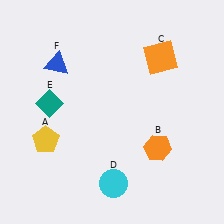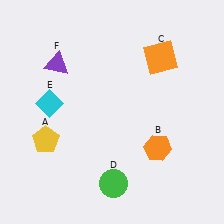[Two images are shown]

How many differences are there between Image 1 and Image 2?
There are 3 differences between the two images.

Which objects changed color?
D changed from cyan to green. E changed from teal to cyan. F changed from blue to purple.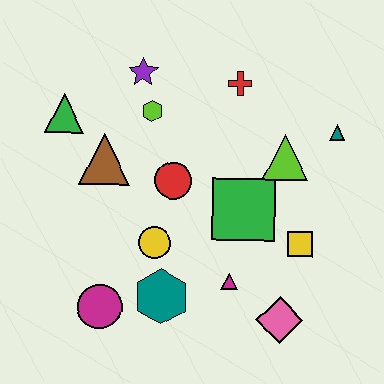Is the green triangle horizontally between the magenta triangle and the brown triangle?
No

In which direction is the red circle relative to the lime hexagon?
The red circle is below the lime hexagon.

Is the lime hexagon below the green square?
No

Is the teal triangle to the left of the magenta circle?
No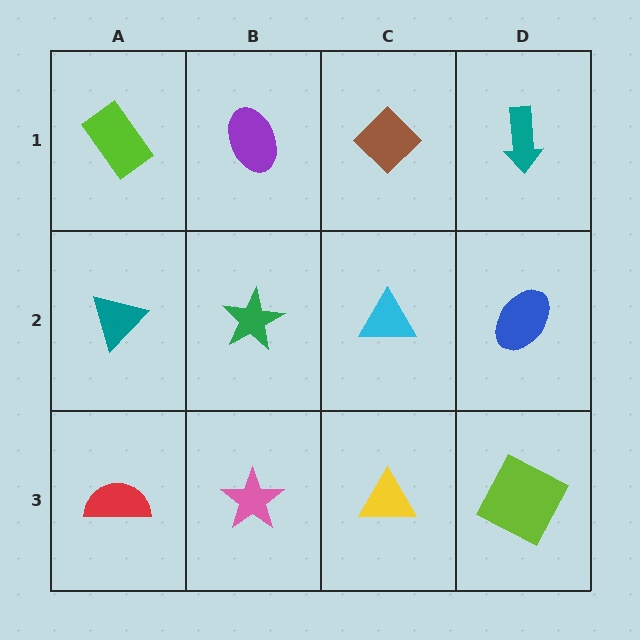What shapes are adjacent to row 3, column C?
A cyan triangle (row 2, column C), a pink star (row 3, column B), a lime square (row 3, column D).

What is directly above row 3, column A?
A teal triangle.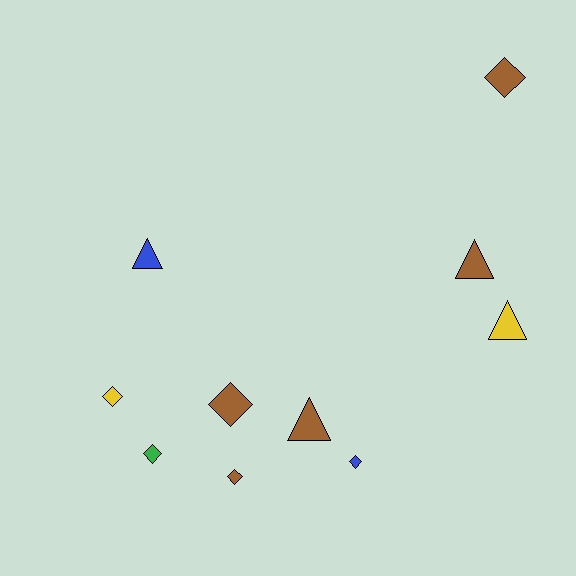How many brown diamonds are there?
There are 3 brown diamonds.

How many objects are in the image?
There are 10 objects.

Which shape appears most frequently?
Diamond, with 6 objects.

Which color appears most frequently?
Brown, with 5 objects.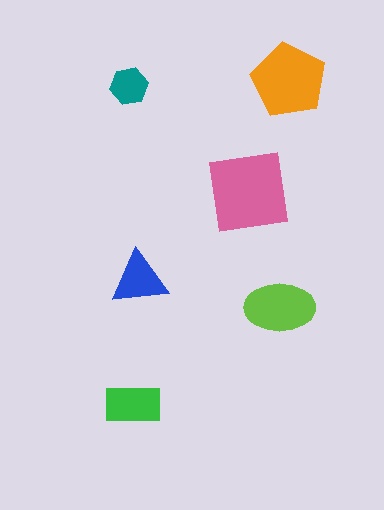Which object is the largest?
The pink square.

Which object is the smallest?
The teal hexagon.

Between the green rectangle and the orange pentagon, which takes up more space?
The orange pentagon.